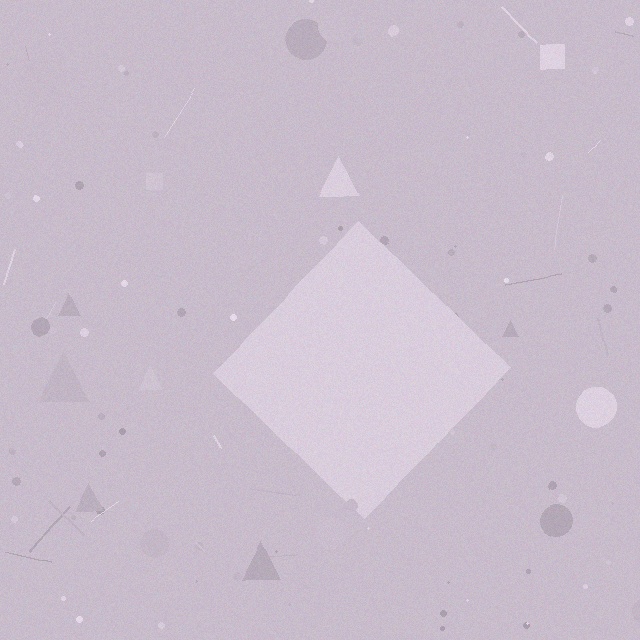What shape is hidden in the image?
A diamond is hidden in the image.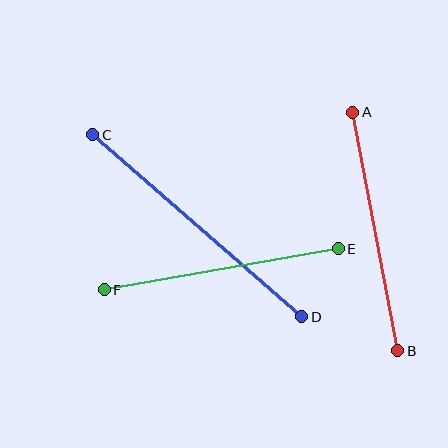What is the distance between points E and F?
The distance is approximately 238 pixels.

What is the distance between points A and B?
The distance is approximately 243 pixels.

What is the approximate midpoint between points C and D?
The midpoint is at approximately (197, 226) pixels.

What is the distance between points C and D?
The distance is approximately 277 pixels.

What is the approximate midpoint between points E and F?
The midpoint is at approximately (221, 269) pixels.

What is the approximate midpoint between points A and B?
The midpoint is at approximately (375, 231) pixels.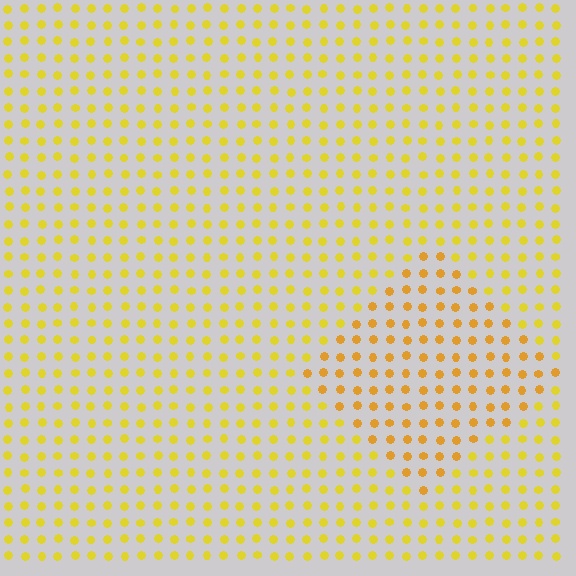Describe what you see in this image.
The image is filled with small yellow elements in a uniform arrangement. A diamond-shaped region is visible where the elements are tinted to a slightly different hue, forming a subtle color boundary.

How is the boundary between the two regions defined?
The boundary is defined purely by a slight shift in hue (about 19 degrees). Spacing, size, and orientation are identical on both sides.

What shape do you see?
I see a diamond.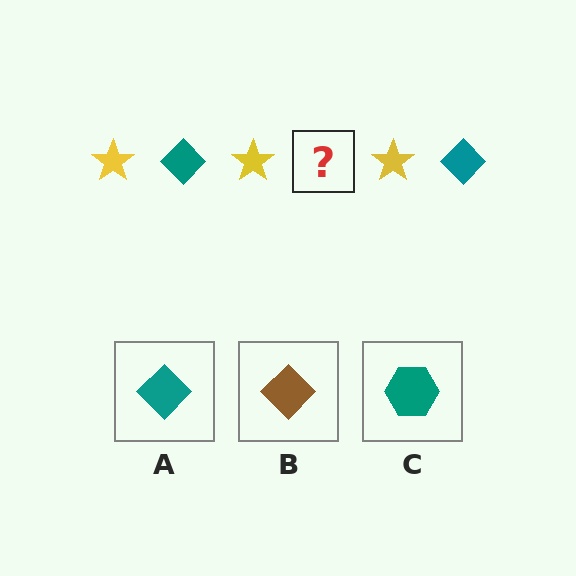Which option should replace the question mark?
Option A.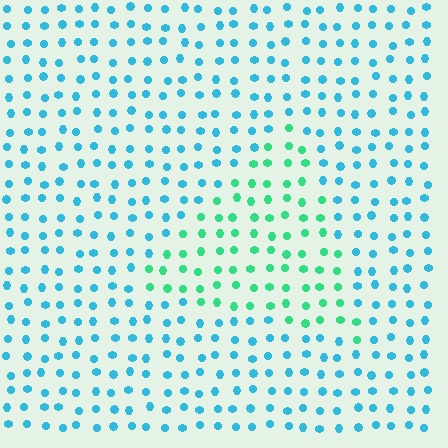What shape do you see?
I see a triangle.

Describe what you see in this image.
The image is filled with small cyan elements in a uniform arrangement. A triangle-shaped region is visible where the elements are tinted to a slightly different hue, forming a subtle color boundary.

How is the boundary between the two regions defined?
The boundary is defined purely by a slight shift in hue (about 44 degrees). Spacing, size, and orientation are identical on both sides.